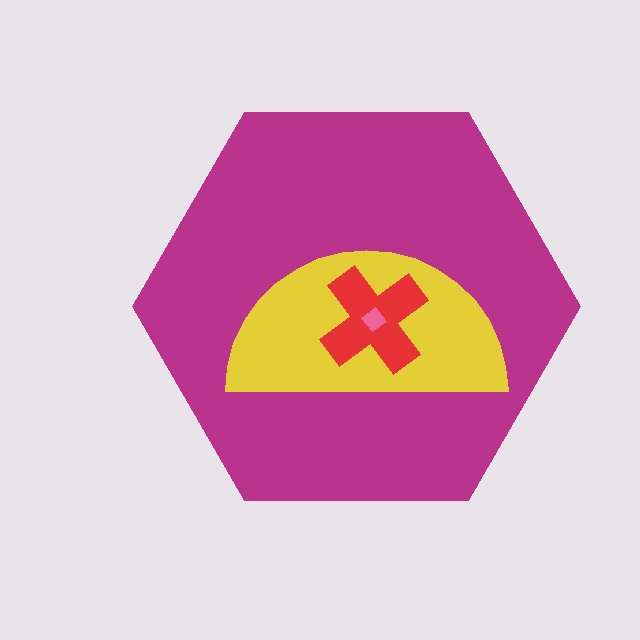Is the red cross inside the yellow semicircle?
Yes.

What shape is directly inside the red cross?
The pink diamond.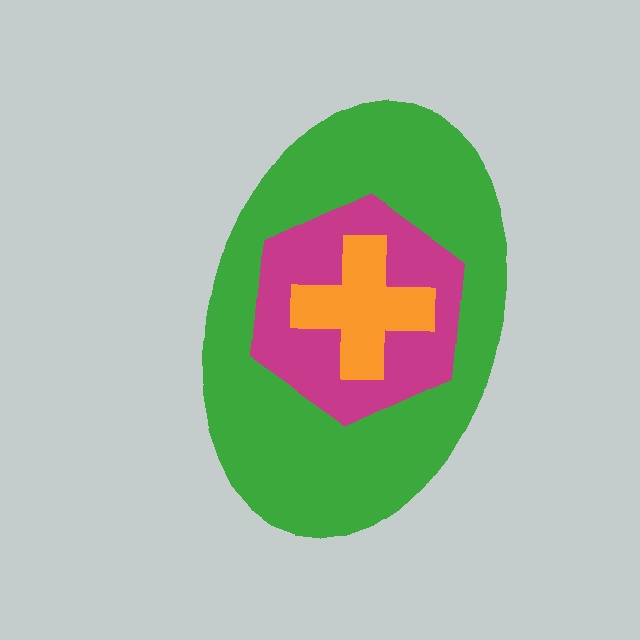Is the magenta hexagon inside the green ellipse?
Yes.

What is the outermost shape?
The green ellipse.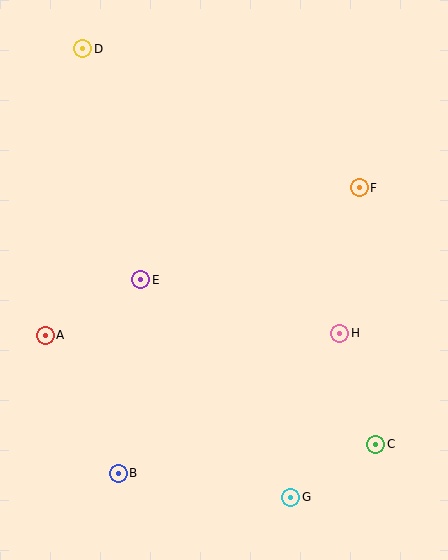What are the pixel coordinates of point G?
Point G is at (291, 497).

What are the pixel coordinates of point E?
Point E is at (141, 280).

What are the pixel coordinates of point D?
Point D is at (83, 49).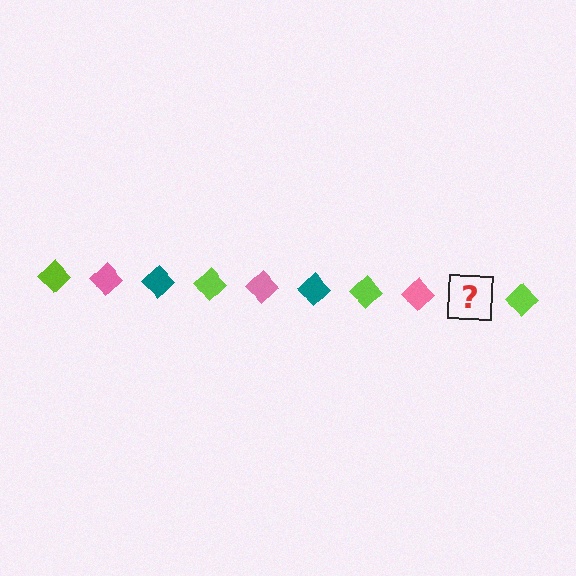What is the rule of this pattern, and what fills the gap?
The rule is that the pattern cycles through lime, pink, teal diamonds. The gap should be filled with a teal diamond.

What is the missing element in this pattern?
The missing element is a teal diamond.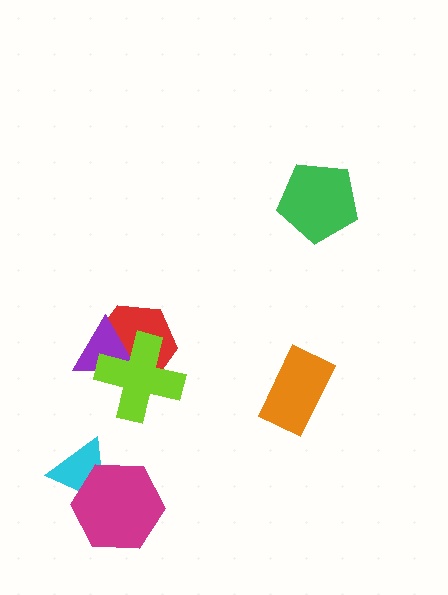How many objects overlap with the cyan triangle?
1 object overlaps with the cyan triangle.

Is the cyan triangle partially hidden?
Yes, it is partially covered by another shape.